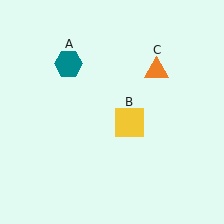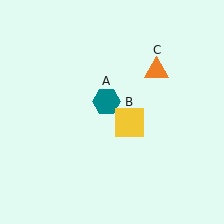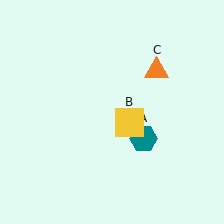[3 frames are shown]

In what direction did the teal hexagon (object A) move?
The teal hexagon (object A) moved down and to the right.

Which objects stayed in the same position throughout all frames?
Yellow square (object B) and orange triangle (object C) remained stationary.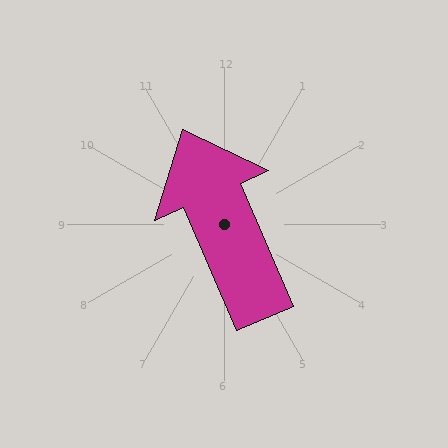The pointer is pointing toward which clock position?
Roughly 11 o'clock.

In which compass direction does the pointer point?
Northwest.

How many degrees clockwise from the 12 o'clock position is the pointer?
Approximately 337 degrees.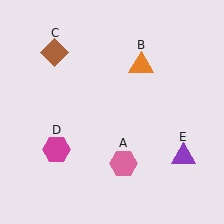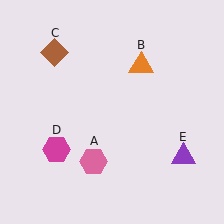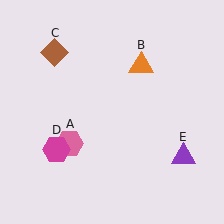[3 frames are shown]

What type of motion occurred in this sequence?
The pink hexagon (object A) rotated clockwise around the center of the scene.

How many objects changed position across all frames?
1 object changed position: pink hexagon (object A).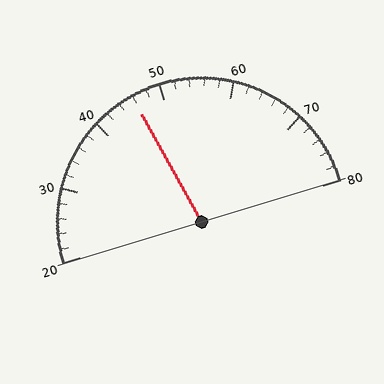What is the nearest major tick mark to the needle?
The nearest major tick mark is 50.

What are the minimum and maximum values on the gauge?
The gauge ranges from 20 to 80.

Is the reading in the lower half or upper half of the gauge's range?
The reading is in the lower half of the range (20 to 80).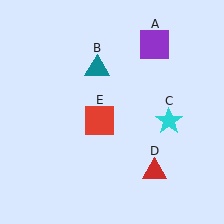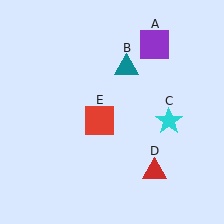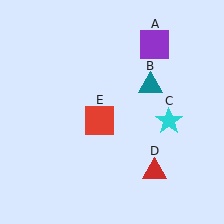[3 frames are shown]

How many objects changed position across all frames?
1 object changed position: teal triangle (object B).